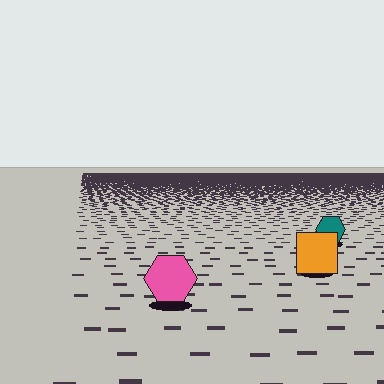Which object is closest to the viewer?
The pink hexagon is closest. The texture marks near it are larger and more spread out.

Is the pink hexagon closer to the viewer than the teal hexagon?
Yes. The pink hexagon is closer — you can tell from the texture gradient: the ground texture is coarser near it.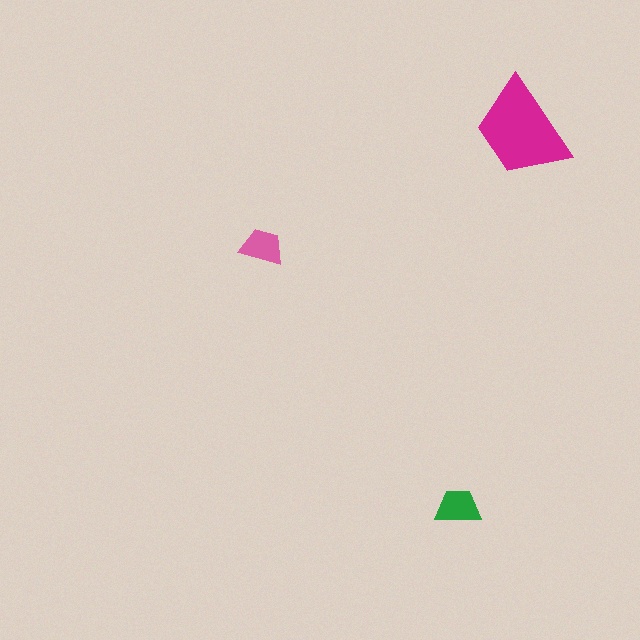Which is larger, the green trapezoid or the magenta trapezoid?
The magenta one.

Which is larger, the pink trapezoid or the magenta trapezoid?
The magenta one.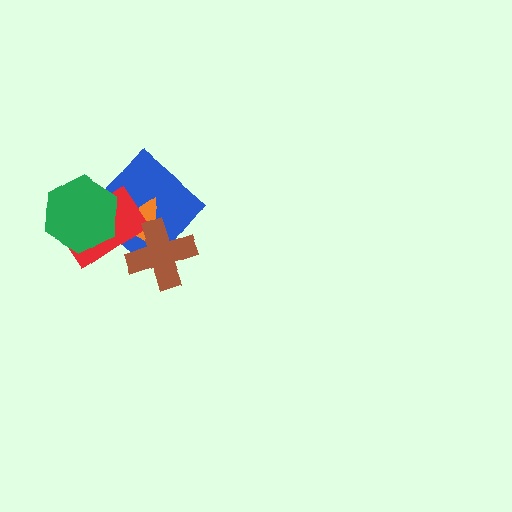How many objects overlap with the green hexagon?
3 objects overlap with the green hexagon.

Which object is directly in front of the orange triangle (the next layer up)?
The red rectangle is directly in front of the orange triangle.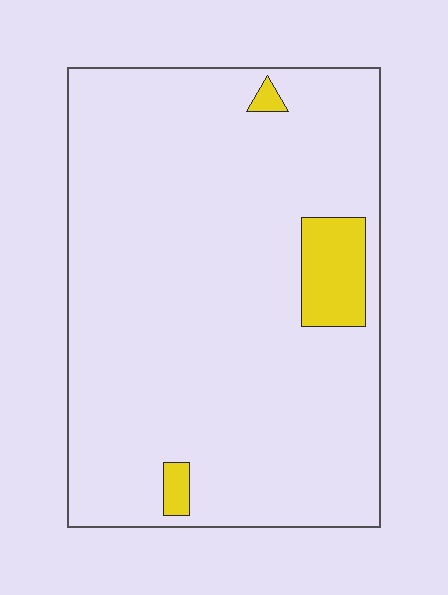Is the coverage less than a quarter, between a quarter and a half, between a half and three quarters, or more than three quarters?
Less than a quarter.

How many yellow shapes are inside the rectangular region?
3.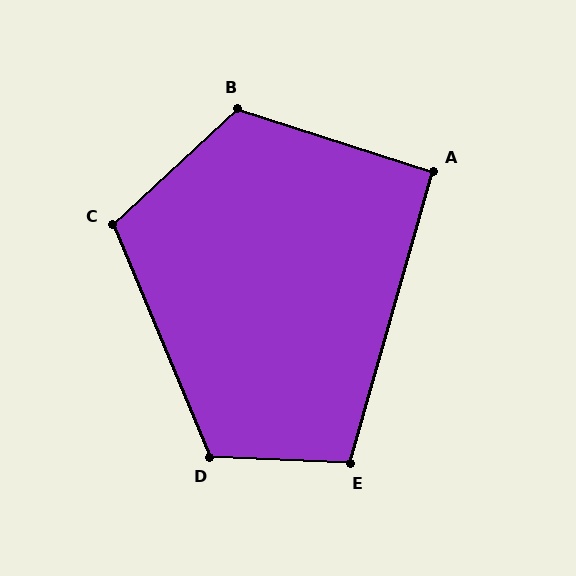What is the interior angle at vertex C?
Approximately 110 degrees (obtuse).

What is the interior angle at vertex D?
Approximately 115 degrees (obtuse).